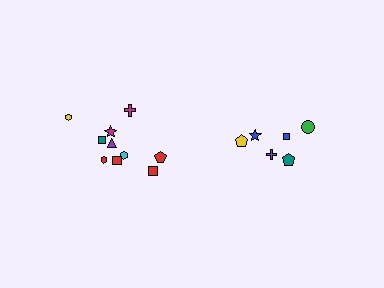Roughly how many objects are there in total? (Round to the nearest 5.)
Roughly 15 objects in total.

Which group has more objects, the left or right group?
The left group.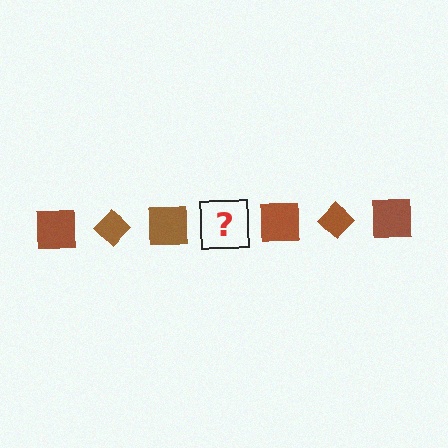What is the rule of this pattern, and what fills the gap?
The rule is that the pattern cycles through square, diamond shapes in brown. The gap should be filled with a brown diamond.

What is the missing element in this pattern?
The missing element is a brown diamond.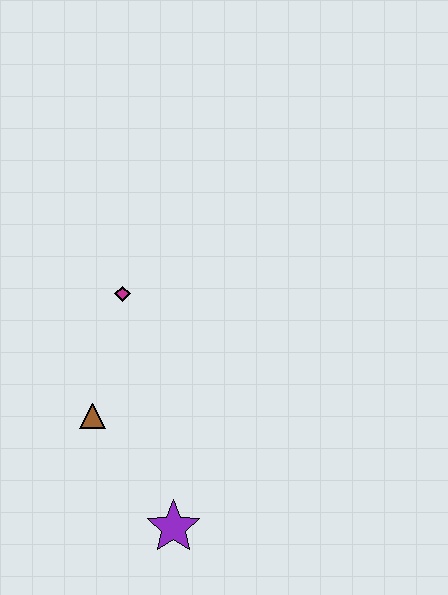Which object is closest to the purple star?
The brown triangle is closest to the purple star.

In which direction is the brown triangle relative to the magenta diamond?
The brown triangle is below the magenta diamond.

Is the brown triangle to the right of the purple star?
No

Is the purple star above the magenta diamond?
No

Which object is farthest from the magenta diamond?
The purple star is farthest from the magenta diamond.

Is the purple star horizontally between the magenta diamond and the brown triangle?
No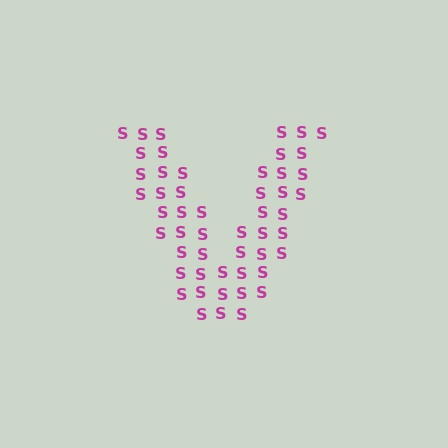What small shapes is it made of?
It is made of small letter S's.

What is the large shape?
The large shape is the letter V.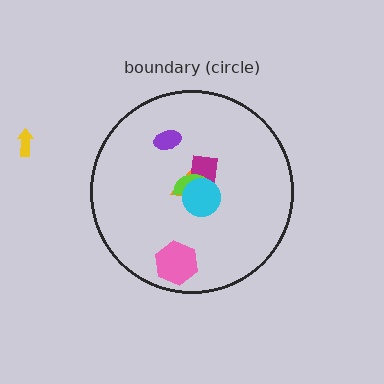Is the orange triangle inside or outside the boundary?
Inside.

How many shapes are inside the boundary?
6 inside, 1 outside.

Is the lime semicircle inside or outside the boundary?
Inside.